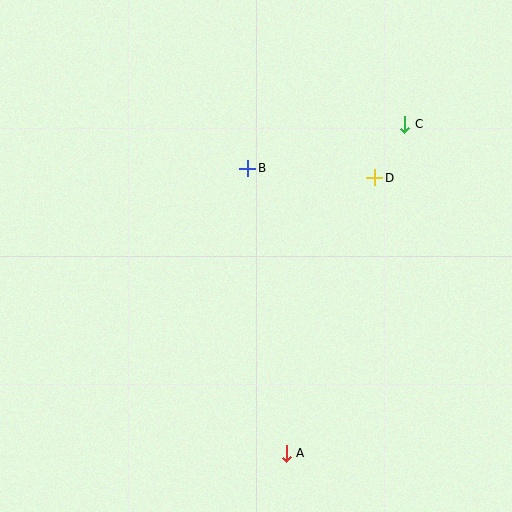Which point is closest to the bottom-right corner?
Point A is closest to the bottom-right corner.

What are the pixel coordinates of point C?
Point C is at (405, 124).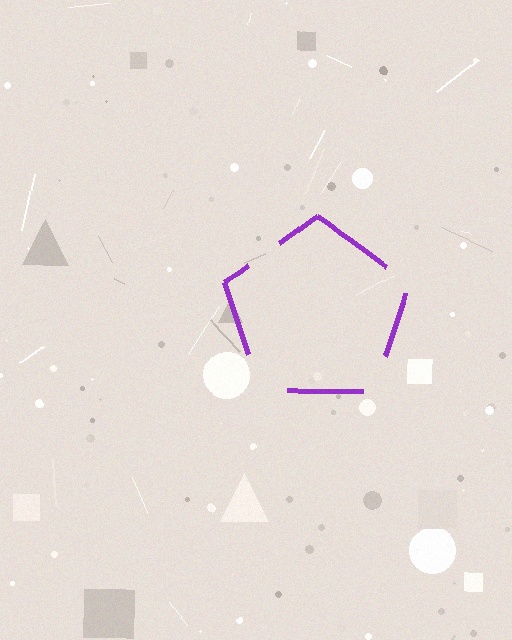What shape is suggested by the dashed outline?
The dashed outline suggests a pentagon.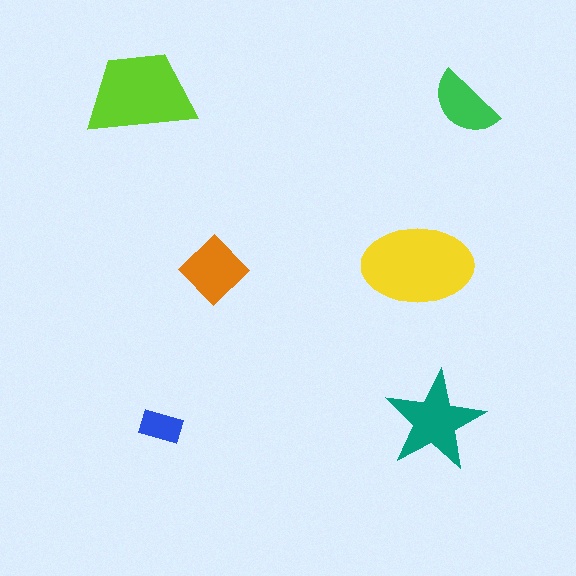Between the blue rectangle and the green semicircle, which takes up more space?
The green semicircle.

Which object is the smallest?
The blue rectangle.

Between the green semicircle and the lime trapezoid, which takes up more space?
The lime trapezoid.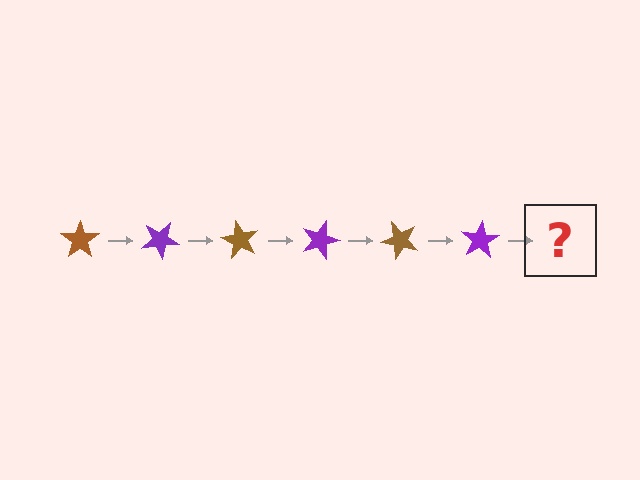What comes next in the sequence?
The next element should be a brown star, rotated 180 degrees from the start.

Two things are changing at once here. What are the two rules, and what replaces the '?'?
The two rules are that it rotates 30 degrees each step and the color cycles through brown and purple. The '?' should be a brown star, rotated 180 degrees from the start.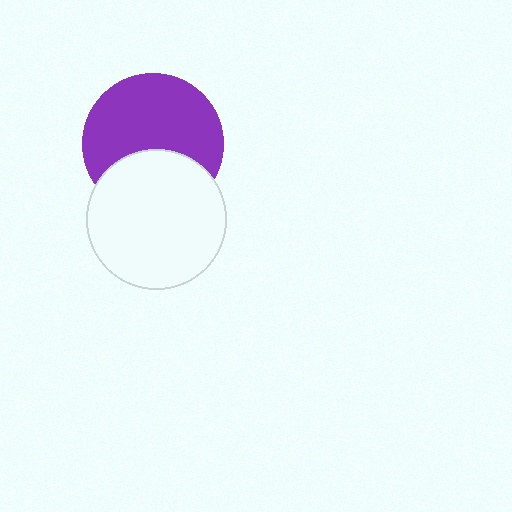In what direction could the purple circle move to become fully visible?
The purple circle could move up. That would shift it out from behind the white circle entirely.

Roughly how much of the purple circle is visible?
About half of it is visible (roughly 65%).